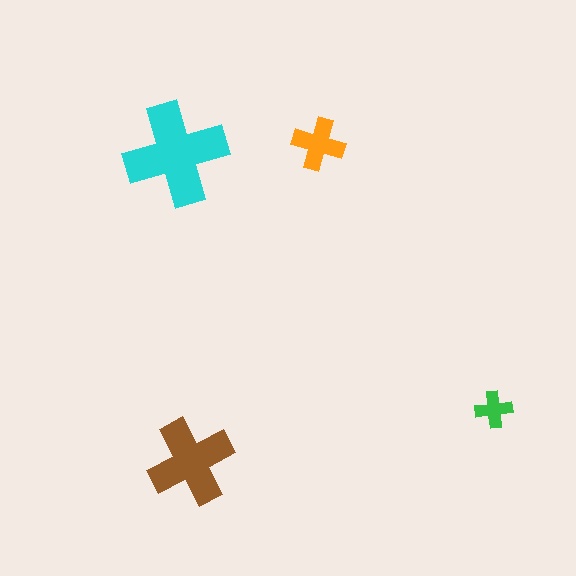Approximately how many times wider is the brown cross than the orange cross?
About 1.5 times wider.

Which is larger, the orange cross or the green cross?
The orange one.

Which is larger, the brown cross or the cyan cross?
The cyan one.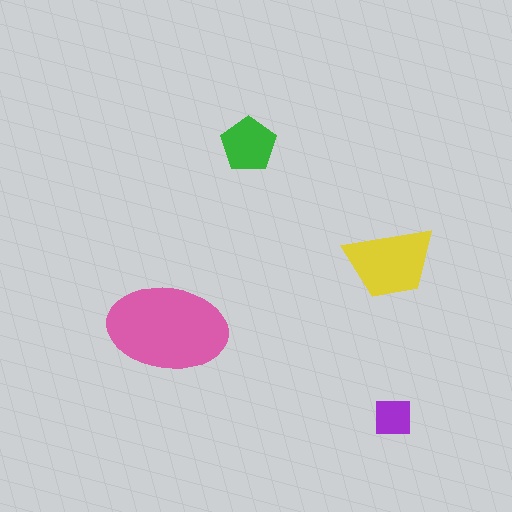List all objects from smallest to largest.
The purple square, the green pentagon, the yellow trapezoid, the pink ellipse.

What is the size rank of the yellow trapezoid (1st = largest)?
2nd.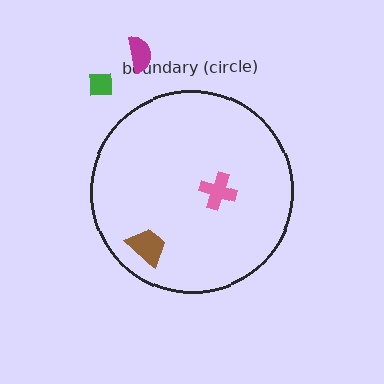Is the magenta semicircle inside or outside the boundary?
Outside.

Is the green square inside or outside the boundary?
Outside.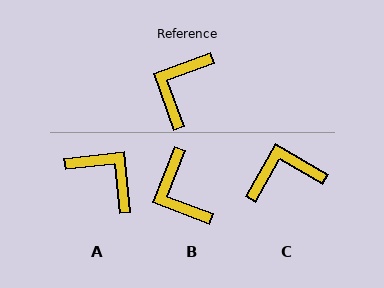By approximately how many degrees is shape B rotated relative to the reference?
Approximately 49 degrees counter-clockwise.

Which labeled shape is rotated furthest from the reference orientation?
A, about 104 degrees away.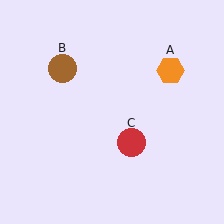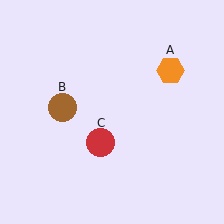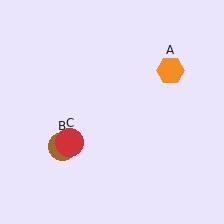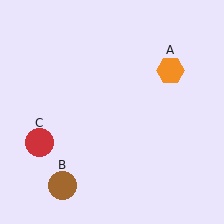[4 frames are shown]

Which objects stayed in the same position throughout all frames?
Orange hexagon (object A) remained stationary.